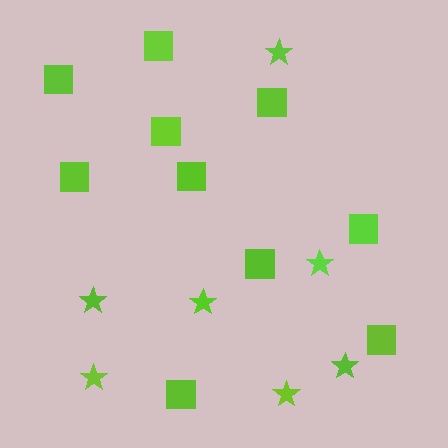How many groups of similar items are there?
There are 2 groups: one group of squares (10) and one group of stars (7).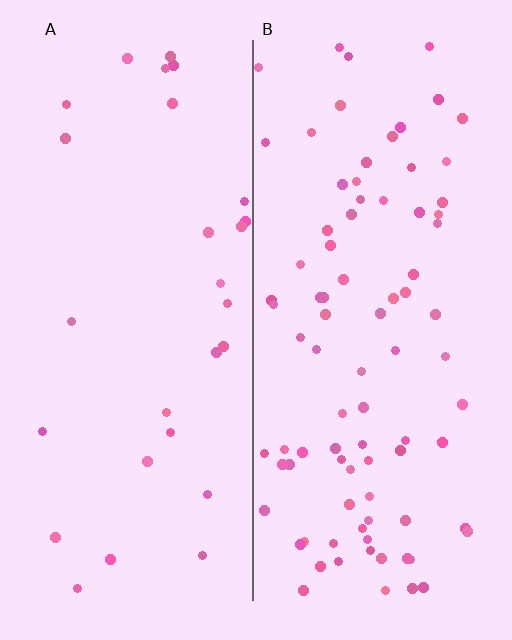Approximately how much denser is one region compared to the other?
Approximately 3.1× — region B over region A.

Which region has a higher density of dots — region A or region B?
B (the right).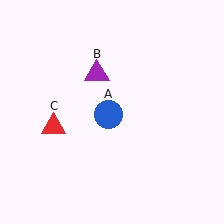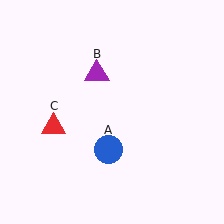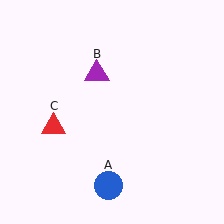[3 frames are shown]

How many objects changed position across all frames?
1 object changed position: blue circle (object A).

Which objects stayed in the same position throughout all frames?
Purple triangle (object B) and red triangle (object C) remained stationary.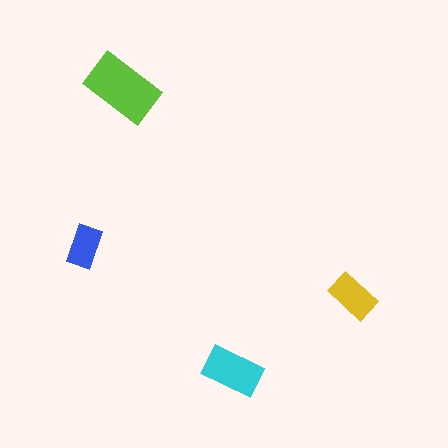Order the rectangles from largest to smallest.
the lime one, the cyan one, the yellow one, the blue one.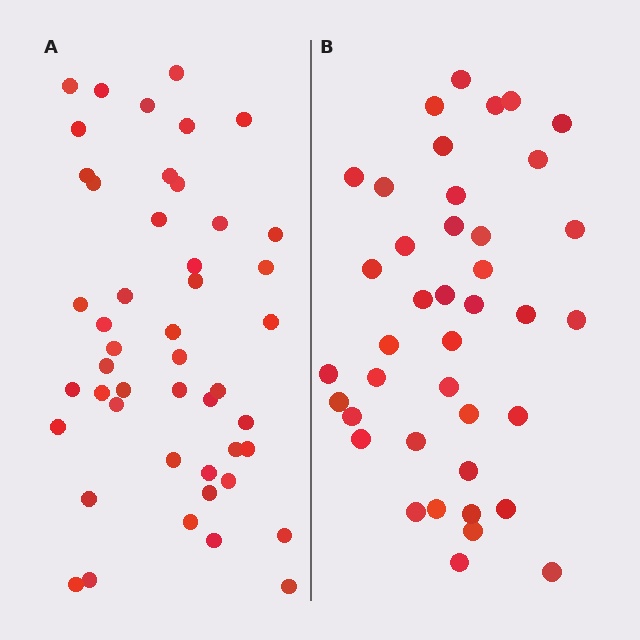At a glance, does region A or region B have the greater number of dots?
Region A (the left region) has more dots.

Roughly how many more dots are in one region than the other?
Region A has roughly 8 or so more dots than region B.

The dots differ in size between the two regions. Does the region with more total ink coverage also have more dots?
No. Region B has more total ink coverage because its dots are larger, but region A actually contains more individual dots. Total area can be misleading — the number of items is what matters here.